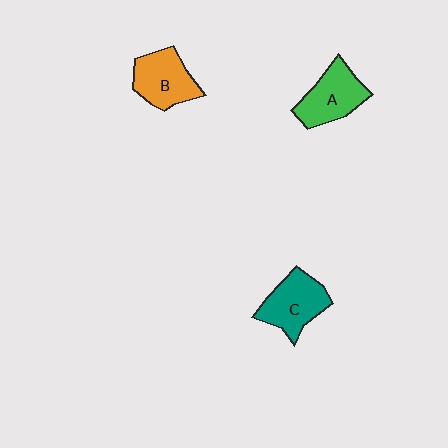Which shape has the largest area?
Shape C (teal).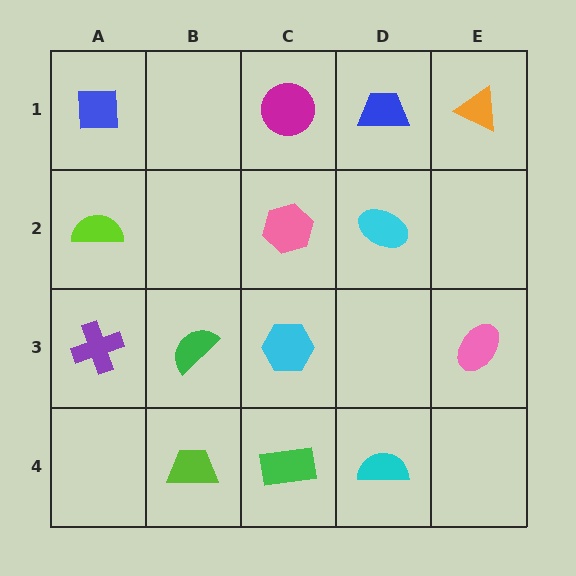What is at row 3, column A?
A purple cross.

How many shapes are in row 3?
4 shapes.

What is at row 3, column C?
A cyan hexagon.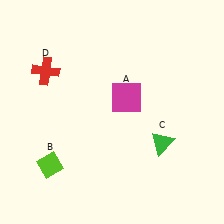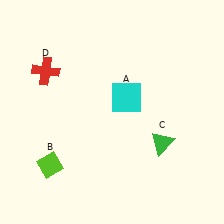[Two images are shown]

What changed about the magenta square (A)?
In Image 1, A is magenta. In Image 2, it changed to cyan.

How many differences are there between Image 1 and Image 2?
There is 1 difference between the two images.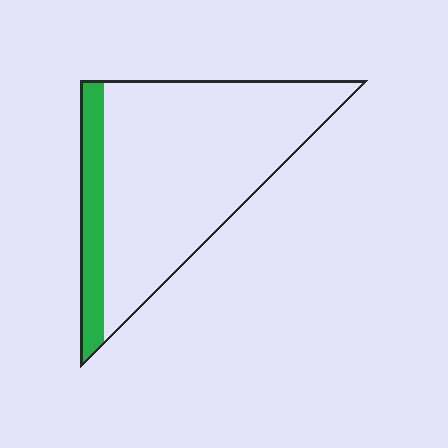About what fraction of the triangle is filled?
About one sixth (1/6).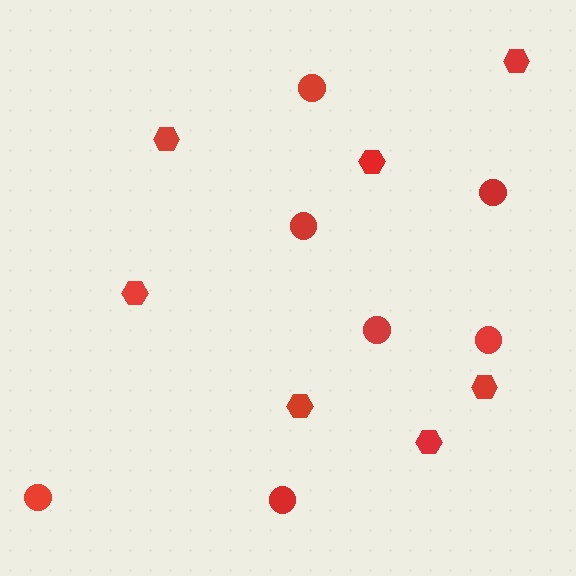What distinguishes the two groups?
There are 2 groups: one group of hexagons (7) and one group of circles (7).